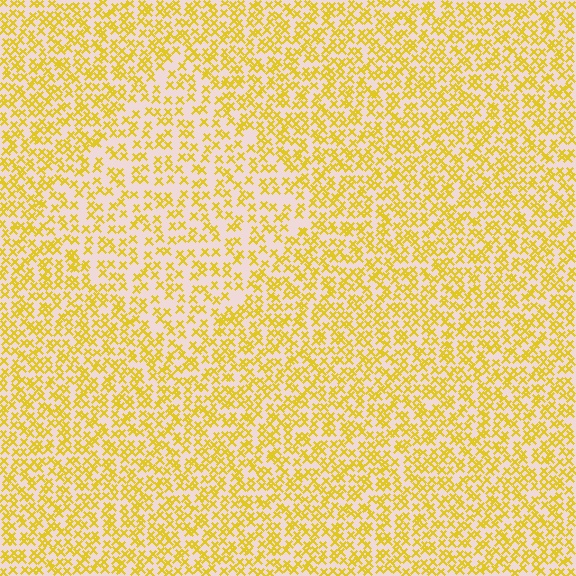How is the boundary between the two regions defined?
The boundary is defined by a change in element density (approximately 1.6x ratio). All elements are the same color, size, and shape.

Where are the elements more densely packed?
The elements are more densely packed outside the diamond boundary.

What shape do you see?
I see a diamond.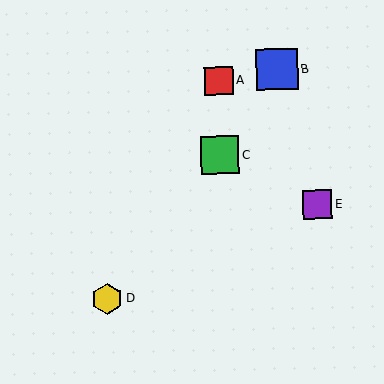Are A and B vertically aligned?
No, A is at x≈219 and B is at x≈277.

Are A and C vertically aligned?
Yes, both are at x≈219.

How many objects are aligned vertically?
2 objects (A, C) are aligned vertically.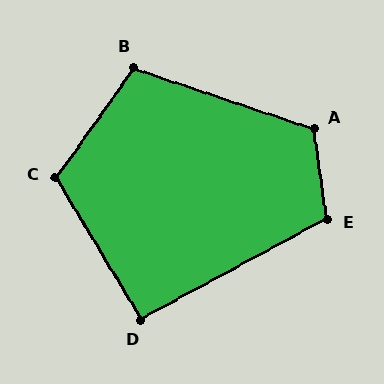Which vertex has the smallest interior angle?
D, at approximately 93 degrees.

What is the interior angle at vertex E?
Approximately 110 degrees (obtuse).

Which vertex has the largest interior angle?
A, at approximately 117 degrees.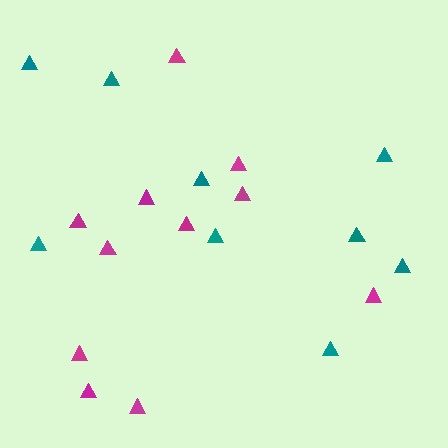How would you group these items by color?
There are 2 groups: one group of teal triangles (9) and one group of magenta triangles (11).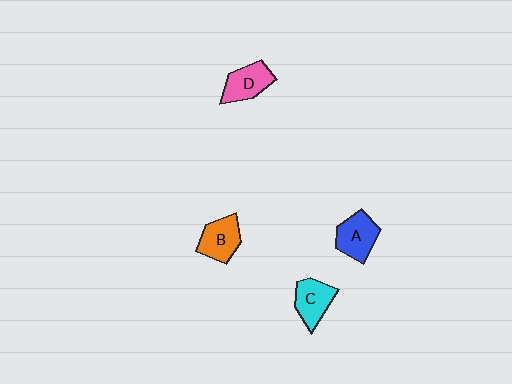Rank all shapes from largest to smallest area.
From largest to smallest: A (blue), B (orange), D (pink), C (cyan).